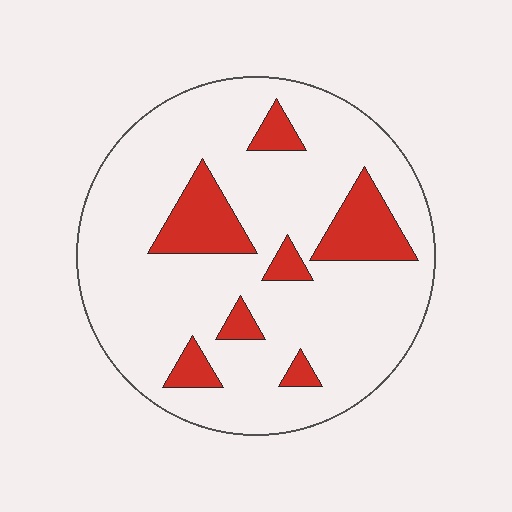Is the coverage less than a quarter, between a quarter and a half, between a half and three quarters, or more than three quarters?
Less than a quarter.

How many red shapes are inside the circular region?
7.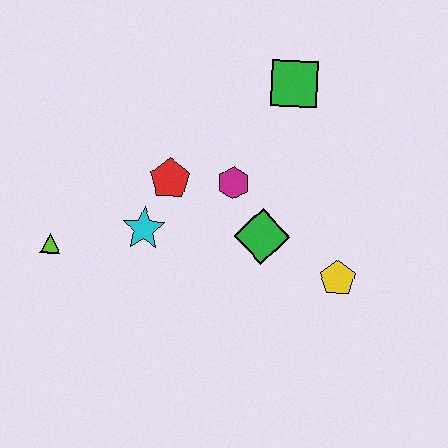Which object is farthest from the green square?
The lime triangle is farthest from the green square.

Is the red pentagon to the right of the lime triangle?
Yes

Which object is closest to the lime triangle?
The cyan star is closest to the lime triangle.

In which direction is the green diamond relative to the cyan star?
The green diamond is to the right of the cyan star.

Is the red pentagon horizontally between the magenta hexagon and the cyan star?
Yes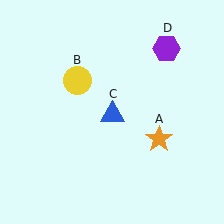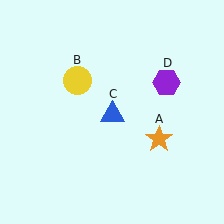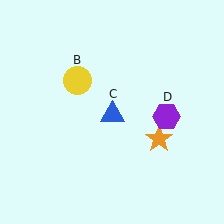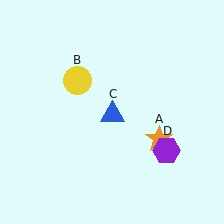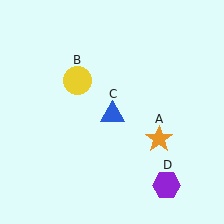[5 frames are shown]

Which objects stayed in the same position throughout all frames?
Orange star (object A) and yellow circle (object B) and blue triangle (object C) remained stationary.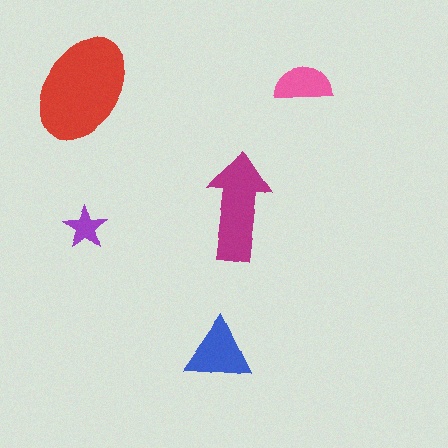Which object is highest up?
The red ellipse is topmost.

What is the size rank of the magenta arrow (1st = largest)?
2nd.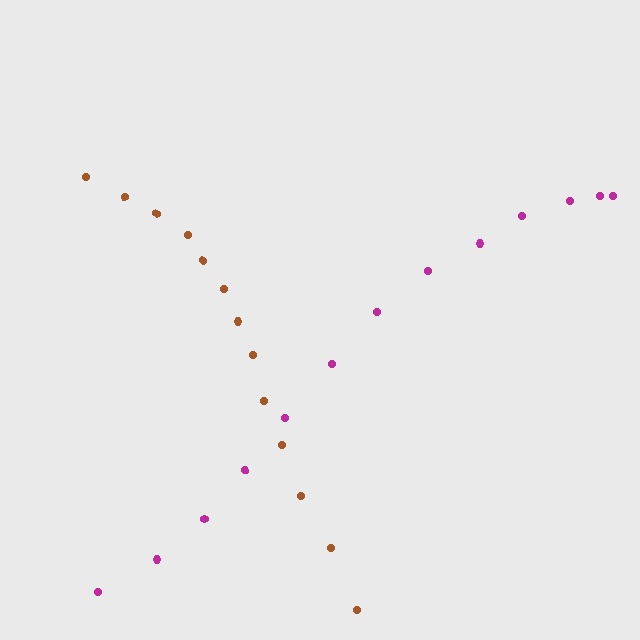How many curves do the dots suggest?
There are 2 distinct paths.